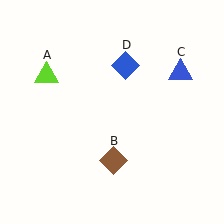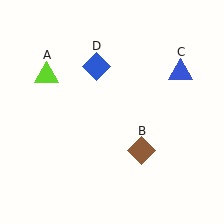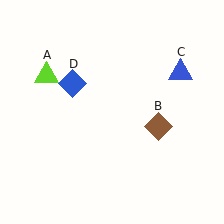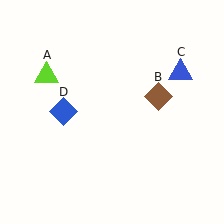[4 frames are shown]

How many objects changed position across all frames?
2 objects changed position: brown diamond (object B), blue diamond (object D).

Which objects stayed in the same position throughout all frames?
Lime triangle (object A) and blue triangle (object C) remained stationary.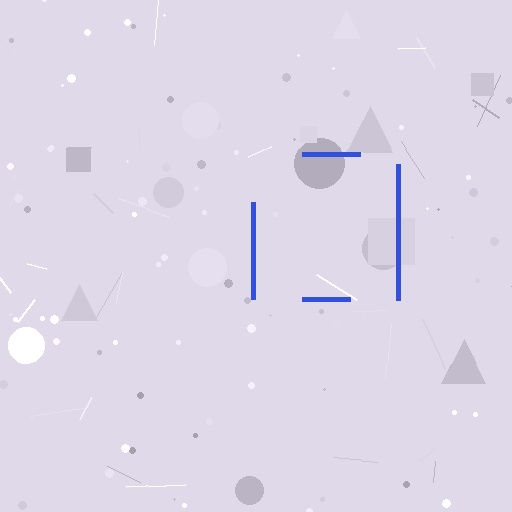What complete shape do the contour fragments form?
The contour fragments form a square.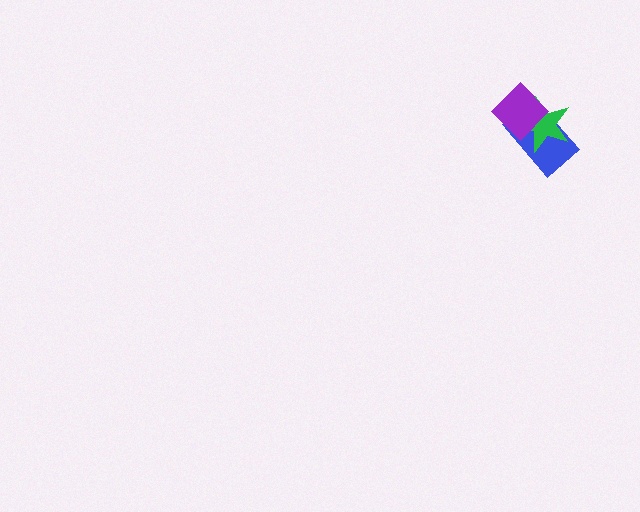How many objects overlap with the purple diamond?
2 objects overlap with the purple diamond.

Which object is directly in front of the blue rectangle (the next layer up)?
The green star is directly in front of the blue rectangle.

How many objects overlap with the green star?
2 objects overlap with the green star.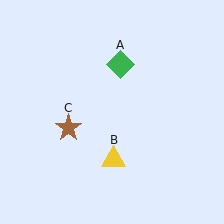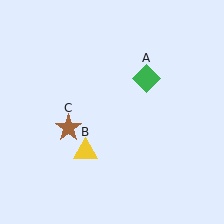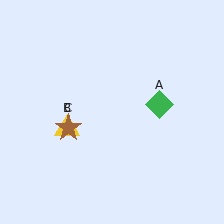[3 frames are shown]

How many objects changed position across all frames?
2 objects changed position: green diamond (object A), yellow triangle (object B).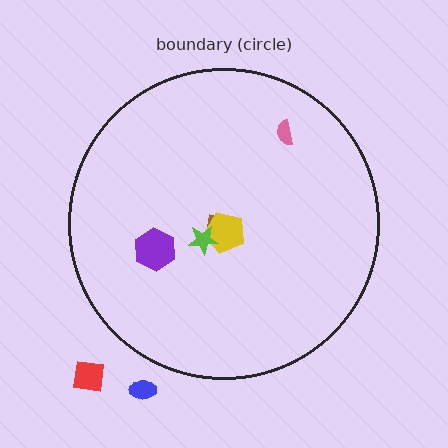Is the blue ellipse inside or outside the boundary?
Outside.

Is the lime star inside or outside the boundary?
Inside.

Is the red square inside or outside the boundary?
Outside.